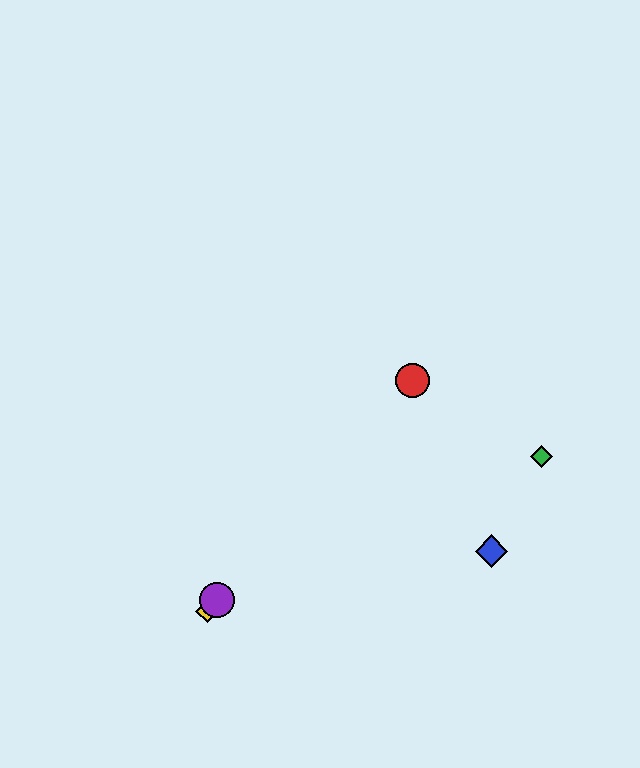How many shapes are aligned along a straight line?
3 shapes (the red circle, the yellow diamond, the purple circle) are aligned along a straight line.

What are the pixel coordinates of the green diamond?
The green diamond is at (541, 456).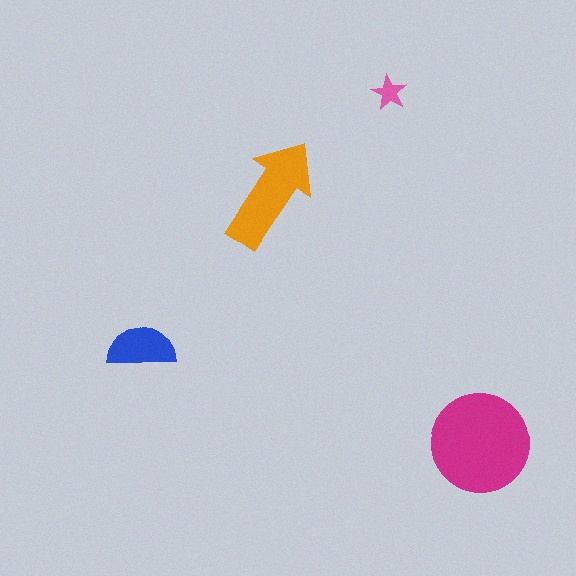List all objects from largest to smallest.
The magenta circle, the orange arrow, the blue semicircle, the pink star.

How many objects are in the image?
There are 4 objects in the image.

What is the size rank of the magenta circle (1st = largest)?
1st.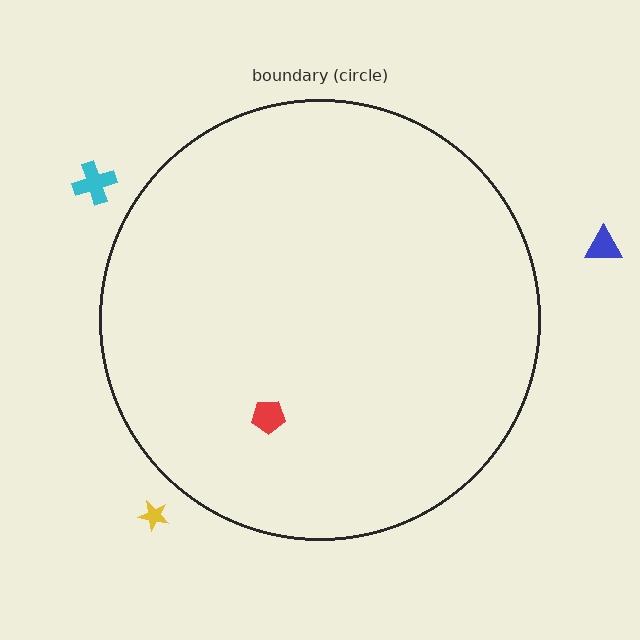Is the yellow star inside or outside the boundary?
Outside.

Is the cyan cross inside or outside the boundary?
Outside.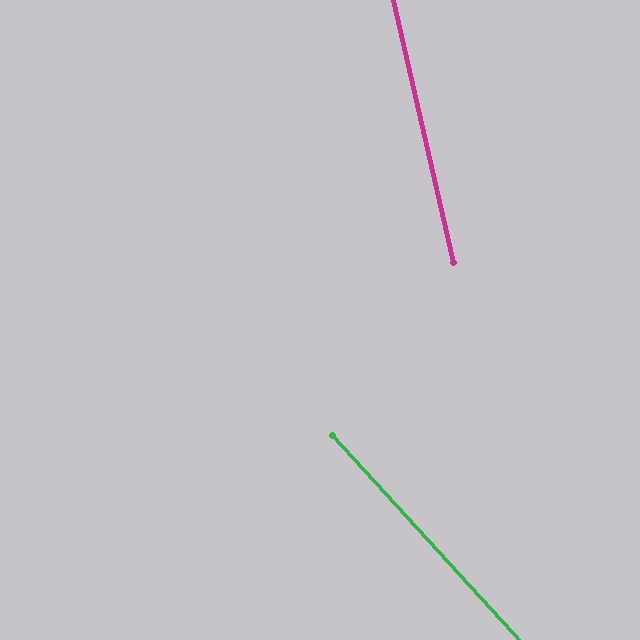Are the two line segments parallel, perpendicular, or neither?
Neither parallel nor perpendicular — they differ by about 30°.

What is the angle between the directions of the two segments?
Approximately 30 degrees.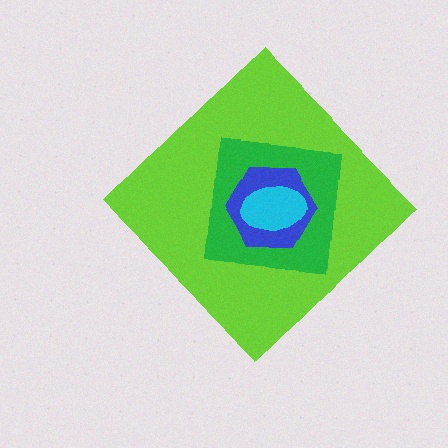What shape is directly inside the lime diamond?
The green square.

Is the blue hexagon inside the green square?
Yes.